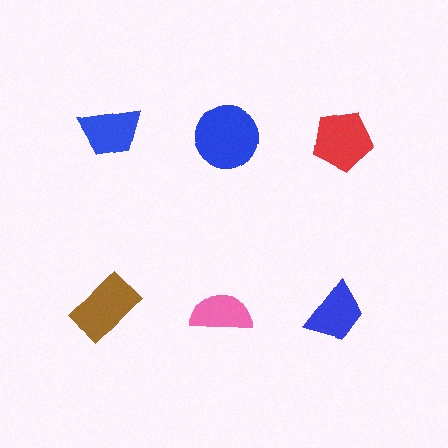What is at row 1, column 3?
A red pentagon.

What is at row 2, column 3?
A blue trapezoid.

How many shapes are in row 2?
3 shapes.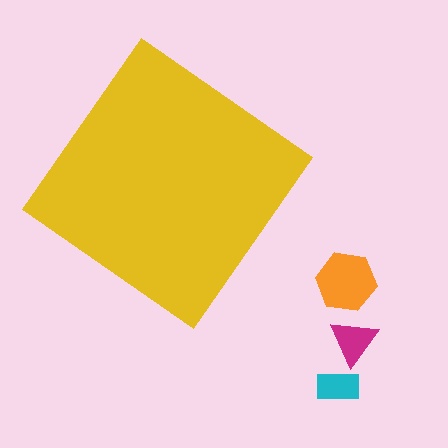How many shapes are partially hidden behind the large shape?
0 shapes are partially hidden.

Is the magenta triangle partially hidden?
No, the magenta triangle is fully visible.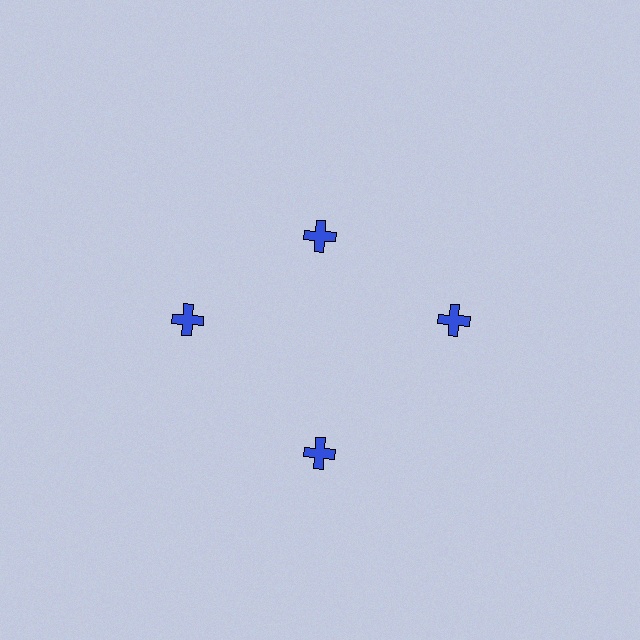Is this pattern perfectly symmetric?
No. The 4 blue crosses are arranged in a ring, but one element near the 12 o'clock position is pulled inward toward the center, breaking the 4-fold rotational symmetry.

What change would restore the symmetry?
The symmetry would be restored by moving it outward, back onto the ring so that all 4 crosses sit at equal angles and equal distance from the center.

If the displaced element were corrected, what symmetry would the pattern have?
It would have 4-fold rotational symmetry — the pattern would map onto itself every 90 degrees.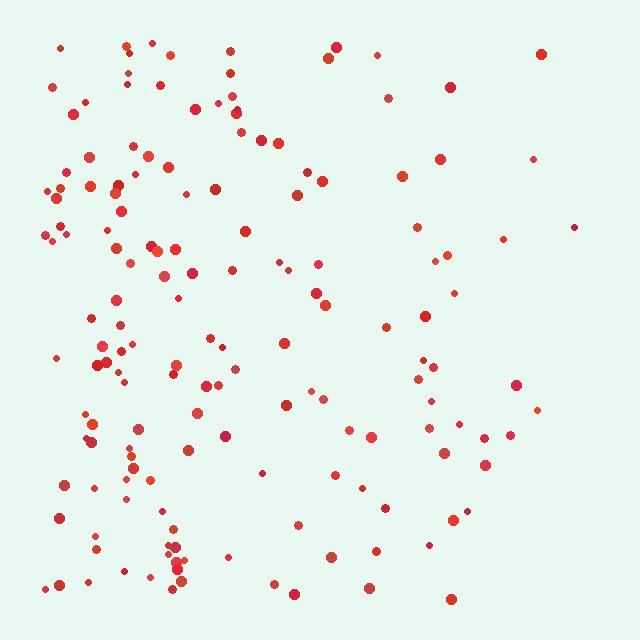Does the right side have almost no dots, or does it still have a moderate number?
Still a moderate number, just noticeably fewer than the left.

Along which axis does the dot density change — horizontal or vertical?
Horizontal.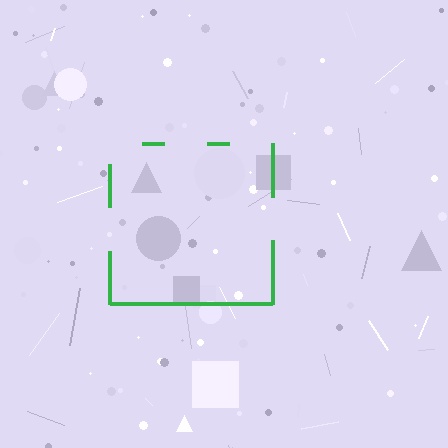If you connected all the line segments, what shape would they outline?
They would outline a square.